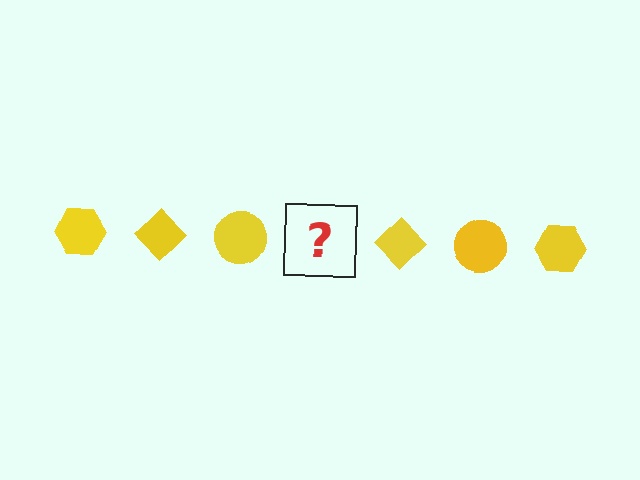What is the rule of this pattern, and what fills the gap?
The rule is that the pattern cycles through hexagon, diamond, circle shapes in yellow. The gap should be filled with a yellow hexagon.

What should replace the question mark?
The question mark should be replaced with a yellow hexagon.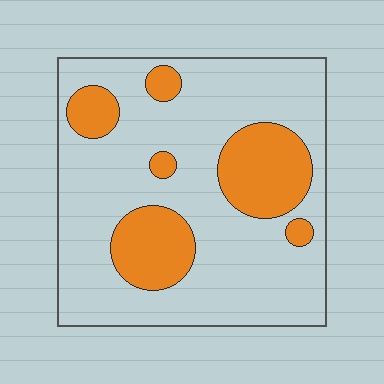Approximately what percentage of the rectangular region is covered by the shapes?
Approximately 25%.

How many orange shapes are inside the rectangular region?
6.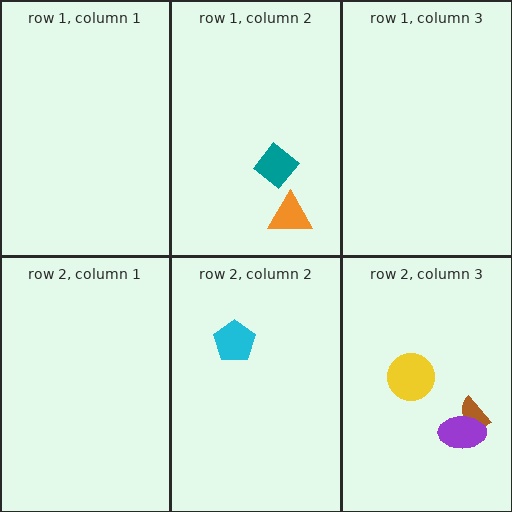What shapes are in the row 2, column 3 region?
The brown semicircle, the purple ellipse, the yellow circle.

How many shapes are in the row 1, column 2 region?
2.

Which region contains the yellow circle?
The row 2, column 3 region.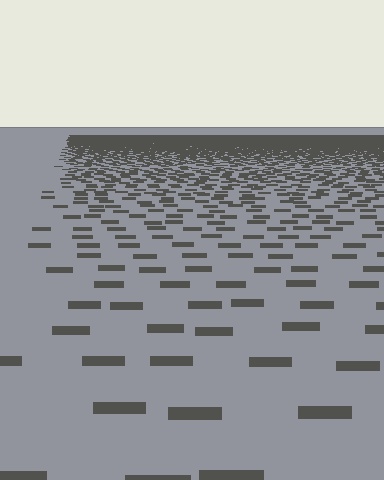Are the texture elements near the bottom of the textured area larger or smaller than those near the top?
Larger. Near the bottom, elements are closer to the viewer and appear at a bigger on-screen size.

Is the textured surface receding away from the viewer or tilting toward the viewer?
The surface is receding away from the viewer. Texture elements get smaller and denser toward the top.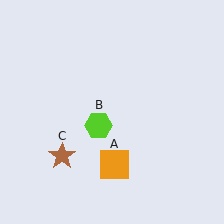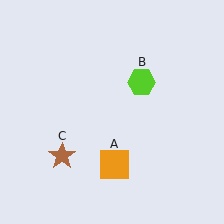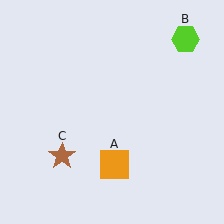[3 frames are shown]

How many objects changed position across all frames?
1 object changed position: lime hexagon (object B).